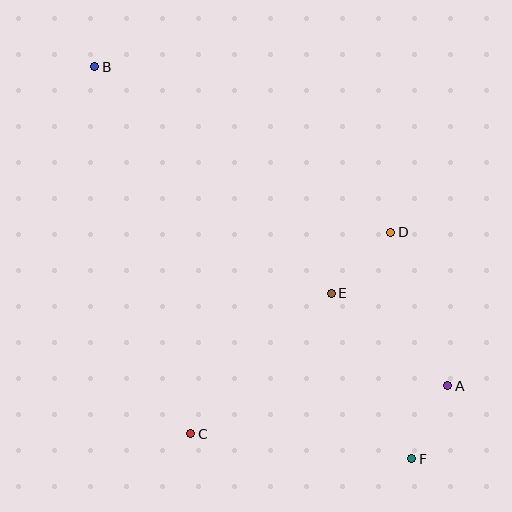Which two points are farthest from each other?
Points B and F are farthest from each other.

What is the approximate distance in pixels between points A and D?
The distance between A and D is approximately 164 pixels.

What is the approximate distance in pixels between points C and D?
The distance between C and D is approximately 284 pixels.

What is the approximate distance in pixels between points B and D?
The distance between B and D is approximately 339 pixels.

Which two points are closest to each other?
Points A and F are closest to each other.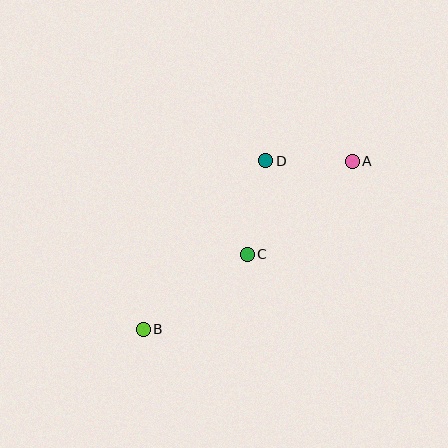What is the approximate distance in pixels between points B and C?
The distance between B and C is approximately 128 pixels.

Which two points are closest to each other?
Points A and D are closest to each other.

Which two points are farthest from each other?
Points A and B are farthest from each other.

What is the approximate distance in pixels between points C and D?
The distance between C and D is approximately 95 pixels.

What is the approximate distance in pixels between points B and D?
The distance between B and D is approximately 209 pixels.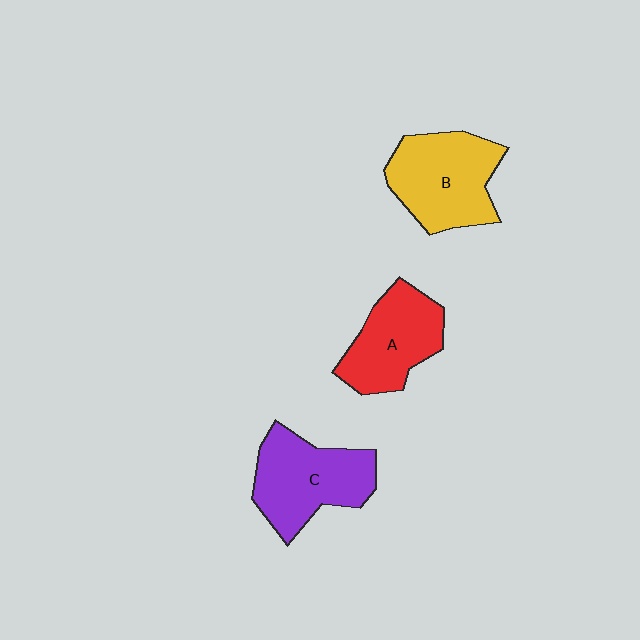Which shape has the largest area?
Shape B (yellow).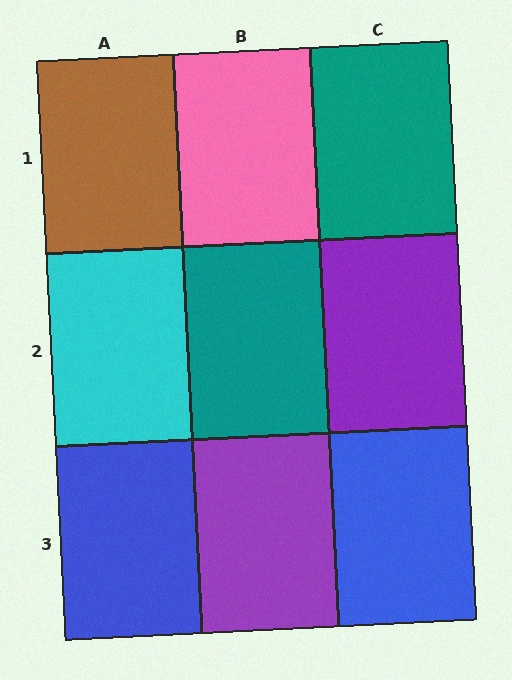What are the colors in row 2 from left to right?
Cyan, teal, purple.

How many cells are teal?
2 cells are teal.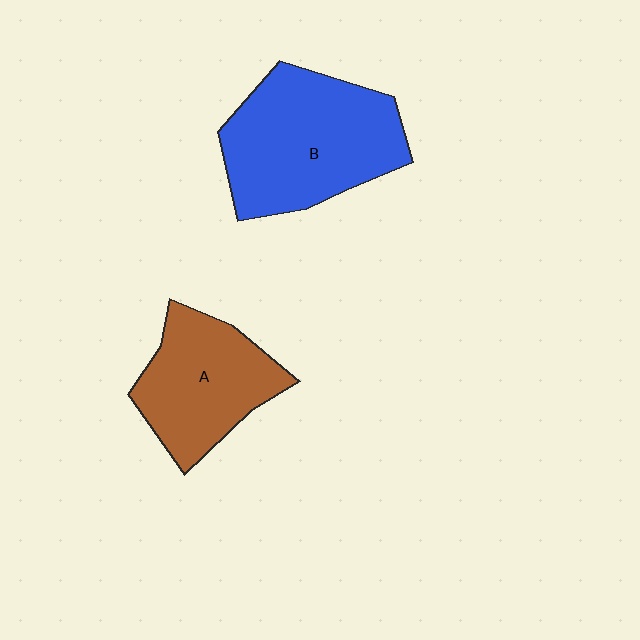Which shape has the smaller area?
Shape A (brown).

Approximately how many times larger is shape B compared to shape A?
Approximately 1.4 times.